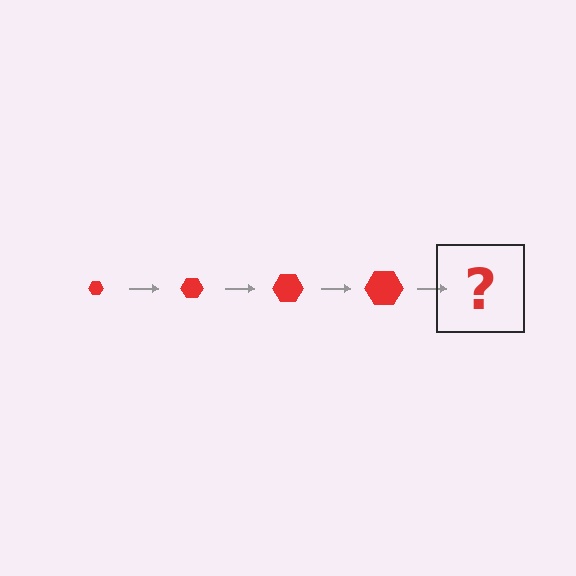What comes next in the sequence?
The next element should be a red hexagon, larger than the previous one.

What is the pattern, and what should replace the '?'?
The pattern is that the hexagon gets progressively larger each step. The '?' should be a red hexagon, larger than the previous one.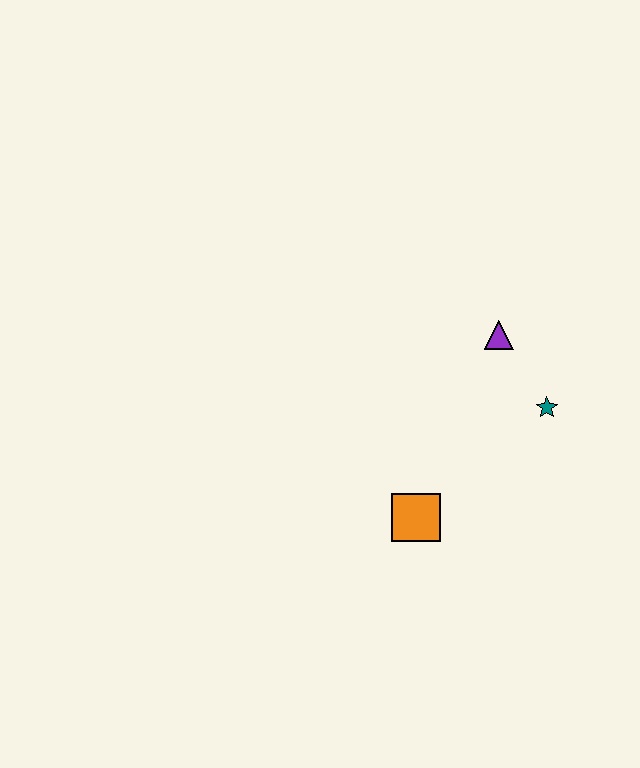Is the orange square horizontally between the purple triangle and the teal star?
No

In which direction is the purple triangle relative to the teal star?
The purple triangle is above the teal star.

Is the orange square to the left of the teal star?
Yes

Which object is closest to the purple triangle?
The teal star is closest to the purple triangle.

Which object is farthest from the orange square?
The purple triangle is farthest from the orange square.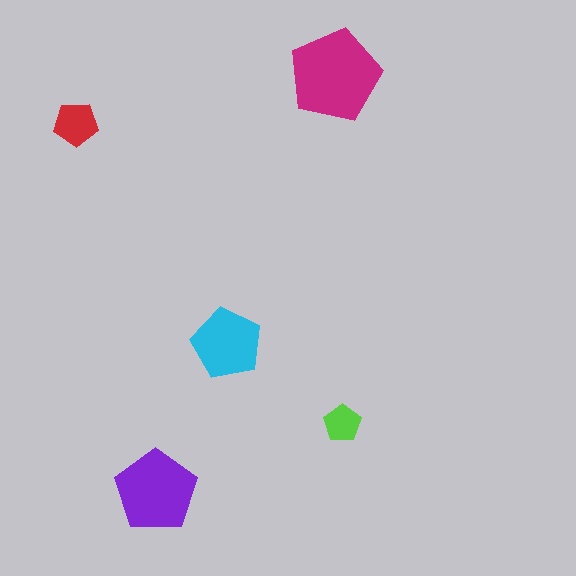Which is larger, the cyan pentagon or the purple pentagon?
The purple one.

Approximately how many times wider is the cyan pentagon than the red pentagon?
About 1.5 times wider.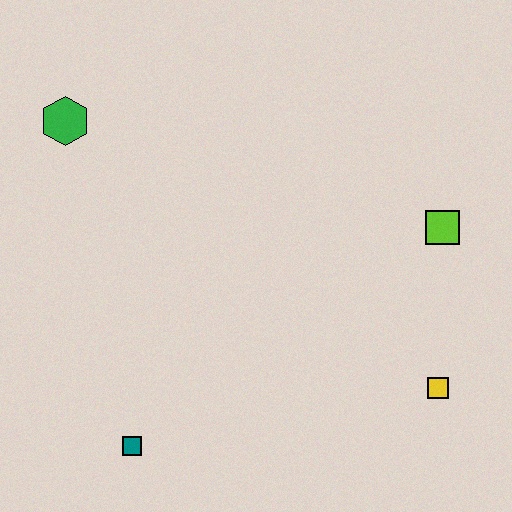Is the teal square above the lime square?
No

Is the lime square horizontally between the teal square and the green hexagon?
No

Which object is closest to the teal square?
The yellow square is closest to the teal square.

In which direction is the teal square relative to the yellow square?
The teal square is to the left of the yellow square.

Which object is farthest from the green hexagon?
The yellow square is farthest from the green hexagon.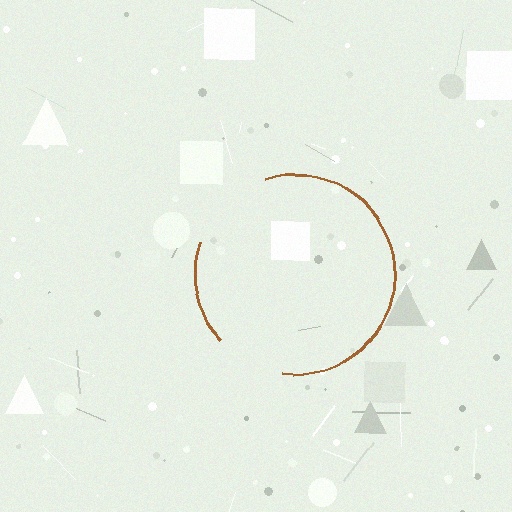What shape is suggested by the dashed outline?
The dashed outline suggests a circle.